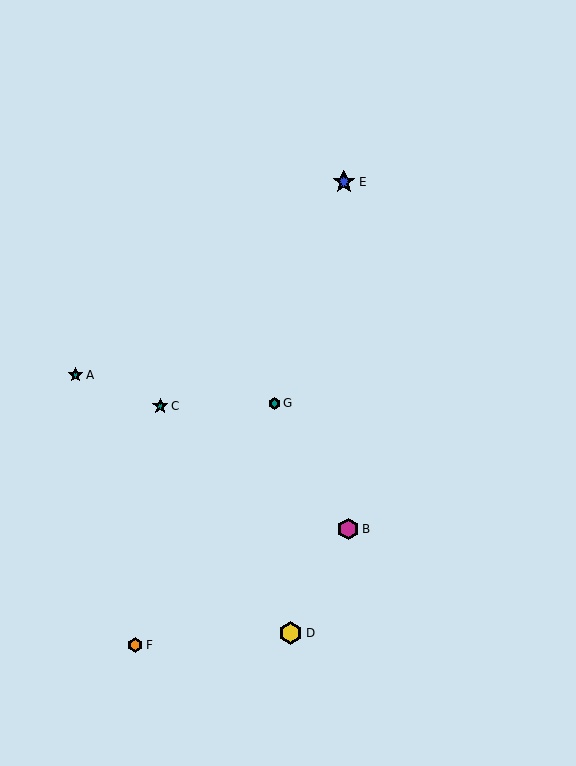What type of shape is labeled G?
Shape G is a teal hexagon.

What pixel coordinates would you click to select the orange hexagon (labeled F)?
Click at (135, 645) to select the orange hexagon F.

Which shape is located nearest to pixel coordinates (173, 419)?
The teal star (labeled C) at (160, 406) is nearest to that location.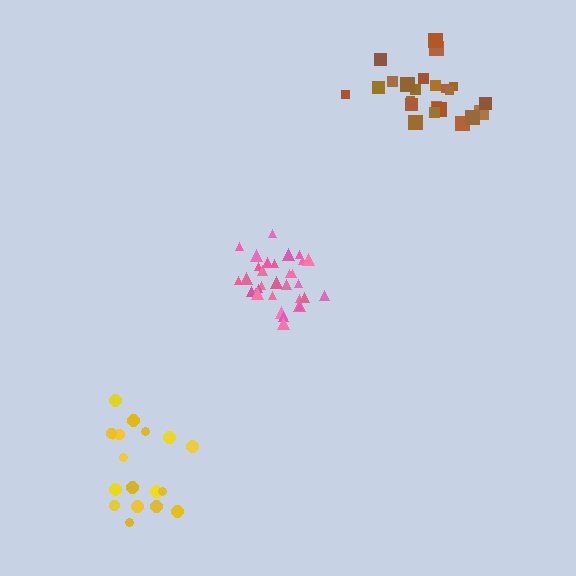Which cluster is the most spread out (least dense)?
Yellow.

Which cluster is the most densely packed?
Pink.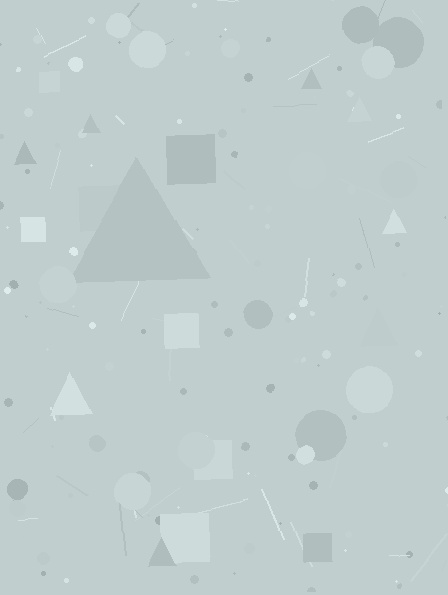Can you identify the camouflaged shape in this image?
The camouflaged shape is a triangle.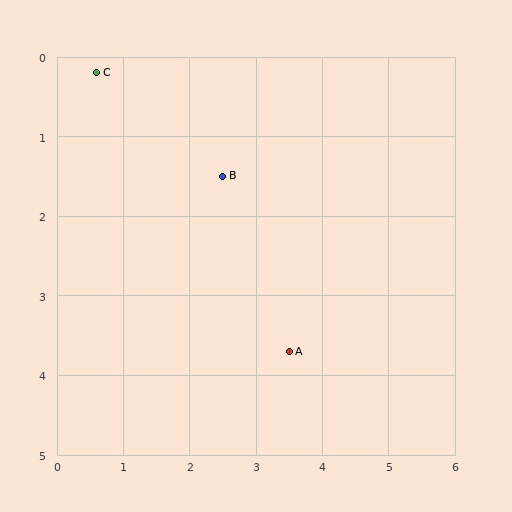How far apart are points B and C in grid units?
Points B and C are about 2.3 grid units apart.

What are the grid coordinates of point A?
Point A is at approximately (3.5, 3.7).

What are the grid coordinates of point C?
Point C is at approximately (0.6, 0.2).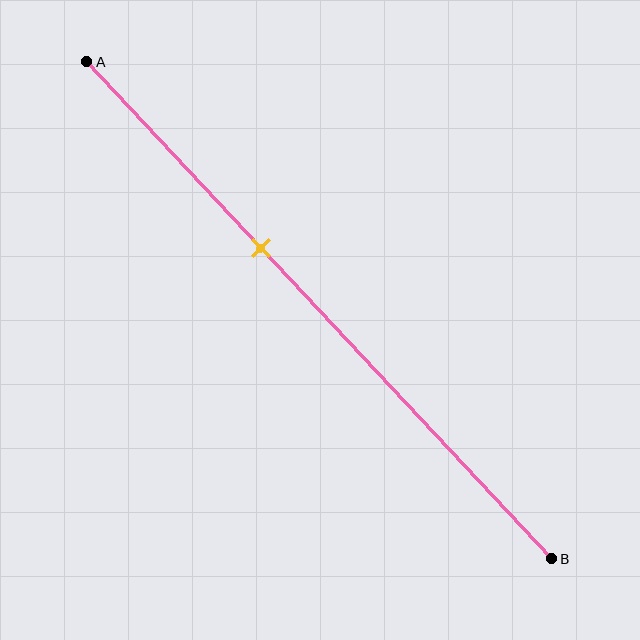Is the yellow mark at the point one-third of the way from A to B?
No, the mark is at about 35% from A, not at the 33% one-third point.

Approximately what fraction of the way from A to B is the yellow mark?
The yellow mark is approximately 35% of the way from A to B.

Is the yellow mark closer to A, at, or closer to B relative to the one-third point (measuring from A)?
The yellow mark is closer to point B than the one-third point of segment AB.